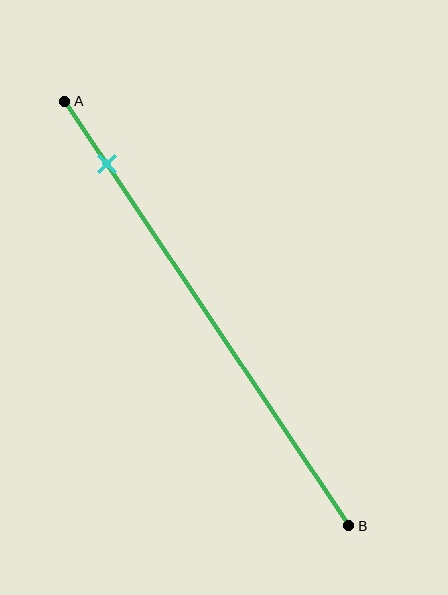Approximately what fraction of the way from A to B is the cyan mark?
The cyan mark is approximately 15% of the way from A to B.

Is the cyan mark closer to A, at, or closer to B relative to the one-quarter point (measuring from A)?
The cyan mark is closer to point A than the one-quarter point of segment AB.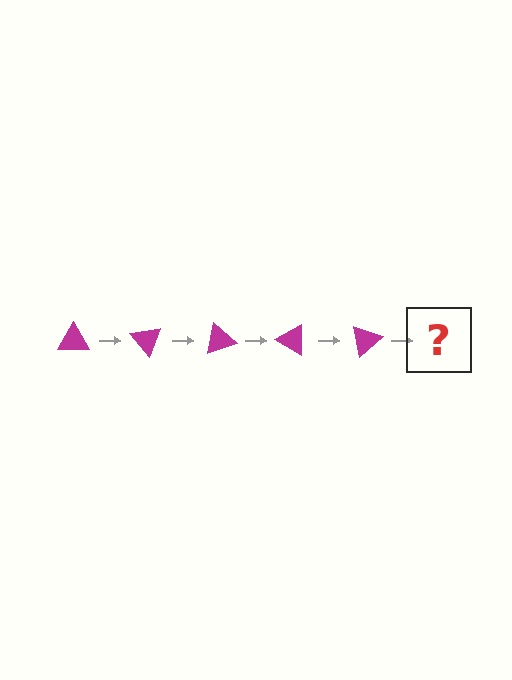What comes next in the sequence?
The next element should be a magenta triangle rotated 250 degrees.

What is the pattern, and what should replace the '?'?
The pattern is that the triangle rotates 50 degrees each step. The '?' should be a magenta triangle rotated 250 degrees.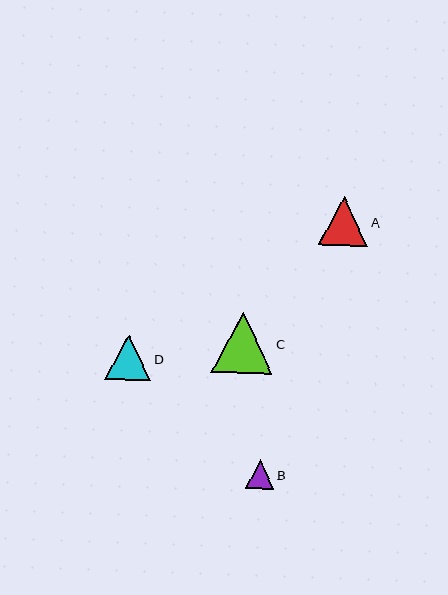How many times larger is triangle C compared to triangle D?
Triangle C is approximately 1.3 times the size of triangle D.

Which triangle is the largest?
Triangle C is the largest with a size of approximately 61 pixels.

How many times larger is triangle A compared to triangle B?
Triangle A is approximately 1.7 times the size of triangle B.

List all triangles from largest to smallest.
From largest to smallest: C, A, D, B.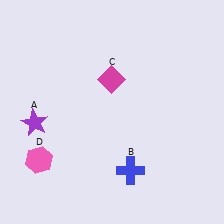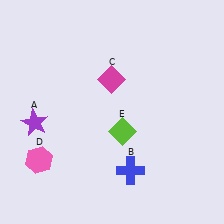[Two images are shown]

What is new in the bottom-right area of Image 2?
A lime diamond (E) was added in the bottom-right area of Image 2.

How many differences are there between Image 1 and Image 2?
There is 1 difference between the two images.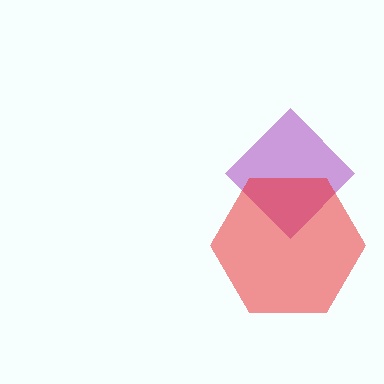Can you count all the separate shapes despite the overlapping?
Yes, there are 2 separate shapes.